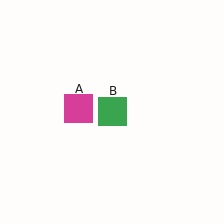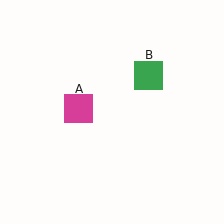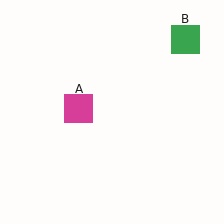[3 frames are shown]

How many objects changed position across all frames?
1 object changed position: green square (object B).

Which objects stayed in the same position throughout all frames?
Magenta square (object A) remained stationary.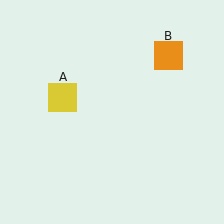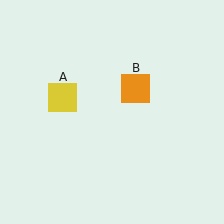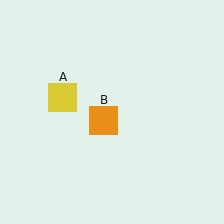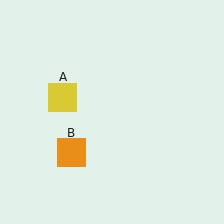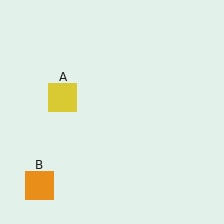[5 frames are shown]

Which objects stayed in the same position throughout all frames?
Yellow square (object A) remained stationary.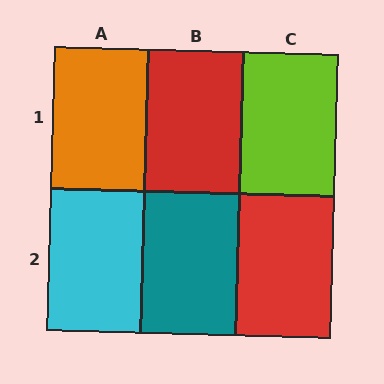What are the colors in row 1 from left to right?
Orange, red, lime.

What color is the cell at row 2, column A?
Cyan.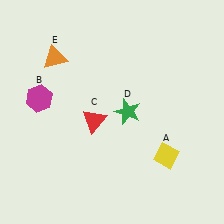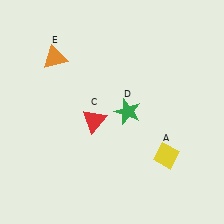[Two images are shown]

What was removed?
The magenta hexagon (B) was removed in Image 2.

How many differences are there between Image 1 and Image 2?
There is 1 difference between the two images.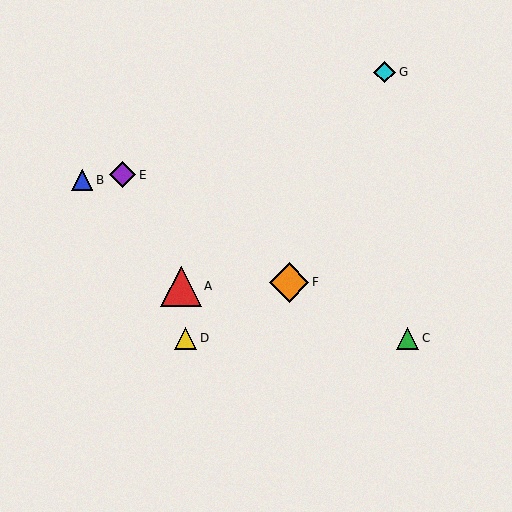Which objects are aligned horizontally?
Objects C, D are aligned horizontally.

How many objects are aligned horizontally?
2 objects (C, D) are aligned horizontally.